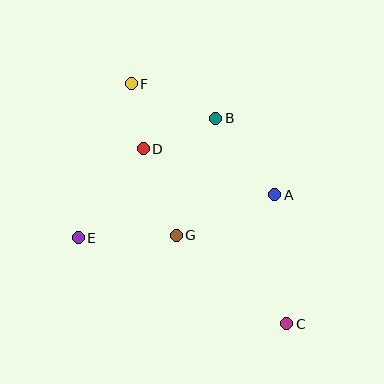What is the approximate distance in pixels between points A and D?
The distance between A and D is approximately 140 pixels.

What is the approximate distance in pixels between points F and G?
The distance between F and G is approximately 158 pixels.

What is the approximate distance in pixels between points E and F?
The distance between E and F is approximately 163 pixels.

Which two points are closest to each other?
Points D and F are closest to each other.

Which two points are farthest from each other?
Points C and F are farthest from each other.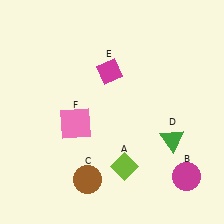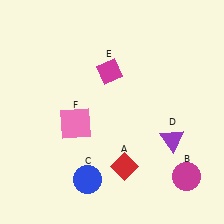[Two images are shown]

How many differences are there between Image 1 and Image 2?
There are 3 differences between the two images.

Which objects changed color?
A changed from lime to red. C changed from brown to blue. D changed from green to purple.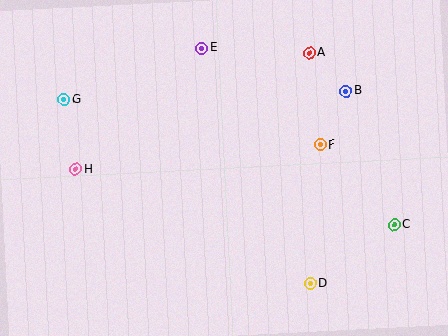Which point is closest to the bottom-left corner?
Point H is closest to the bottom-left corner.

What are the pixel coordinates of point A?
Point A is at (309, 53).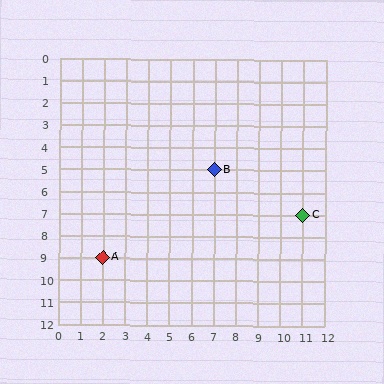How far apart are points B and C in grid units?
Points B and C are 4 columns and 2 rows apart (about 4.5 grid units diagonally).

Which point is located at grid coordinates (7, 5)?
Point B is at (7, 5).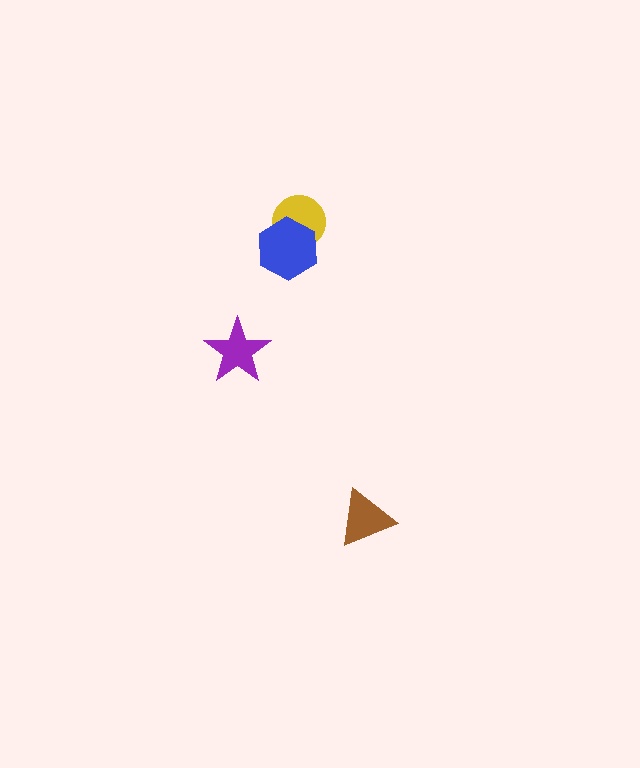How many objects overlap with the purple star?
0 objects overlap with the purple star.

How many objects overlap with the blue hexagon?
1 object overlaps with the blue hexagon.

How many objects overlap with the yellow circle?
1 object overlaps with the yellow circle.